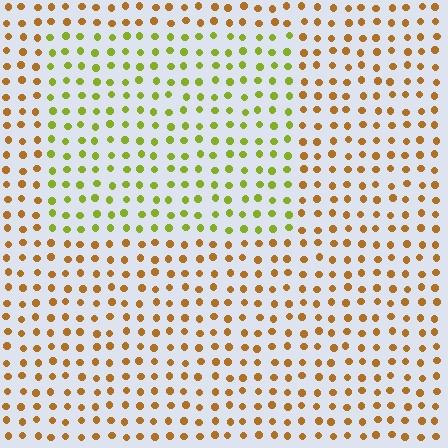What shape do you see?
I see a rectangle.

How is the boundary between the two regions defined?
The boundary is defined purely by a slight shift in hue (about 46 degrees). Spacing, size, and orientation are identical on both sides.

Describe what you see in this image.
The image is filled with small brown elements in a uniform arrangement. A rectangle-shaped region is visible where the elements are tinted to a slightly different hue, forming a subtle color boundary.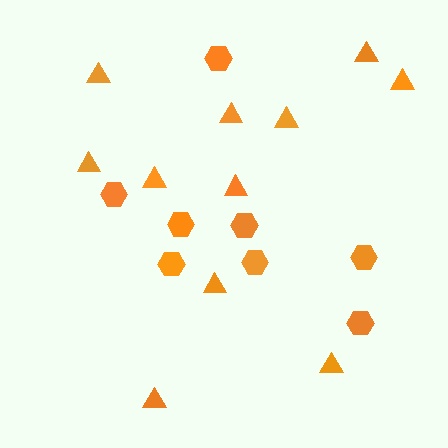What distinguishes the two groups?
There are 2 groups: one group of hexagons (8) and one group of triangles (11).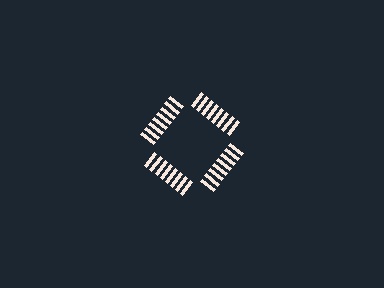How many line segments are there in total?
32 — 8 along each of the 4 edges.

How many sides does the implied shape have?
4 sides — the line-ends trace a square.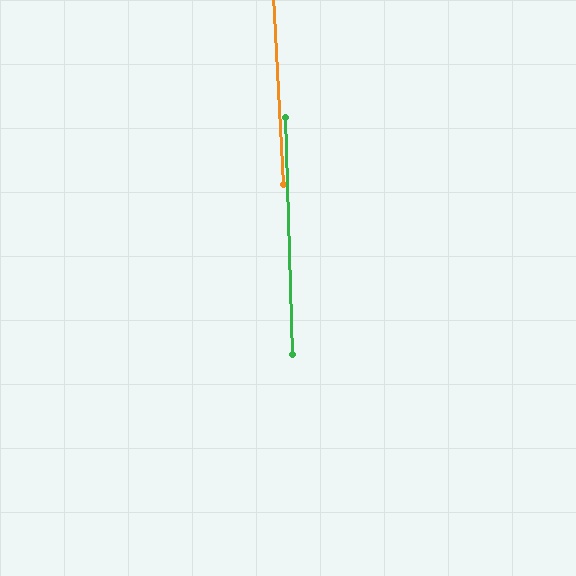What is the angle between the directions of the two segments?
Approximately 2 degrees.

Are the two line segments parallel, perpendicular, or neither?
Parallel — their directions differ by only 1.6°.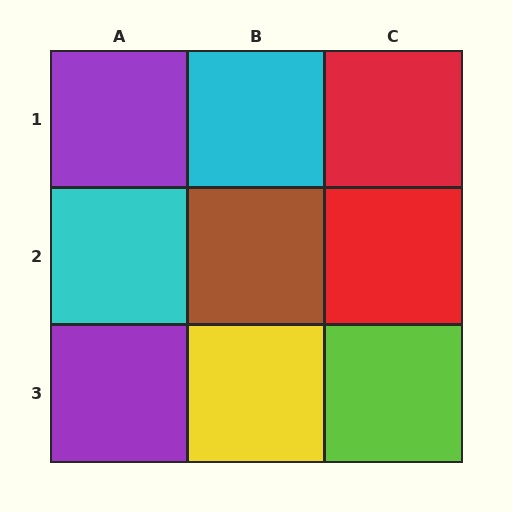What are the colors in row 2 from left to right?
Cyan, brown, red.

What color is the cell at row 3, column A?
Purple.